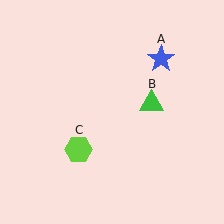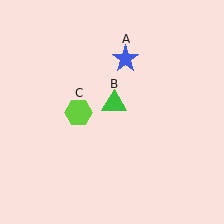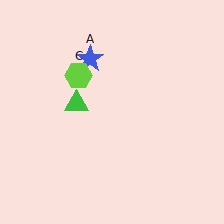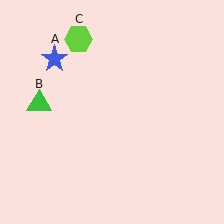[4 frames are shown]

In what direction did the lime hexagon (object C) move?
The lime hexagon (object C) moved up.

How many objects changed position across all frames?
3 objects changed position: blue star (object A), green triangle (object B), lime hexagon (object C).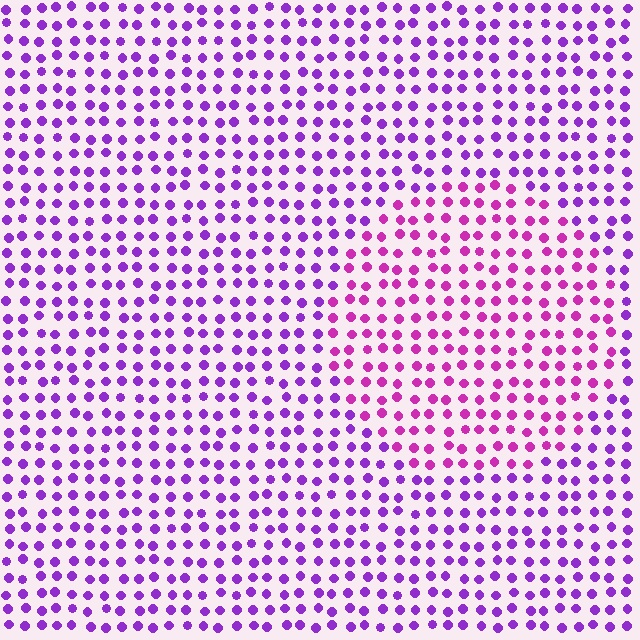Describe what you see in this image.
The image is filled with small purple elements in a uniform arrangement. A circle-shaped region is visible where the elements are tinted to a slightly different hue, forming a subtle color boundary.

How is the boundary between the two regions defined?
The boundary is defined purely by a slight shift in hue (about 32 degrees). Spacing, size, and orientation are identical on both sides.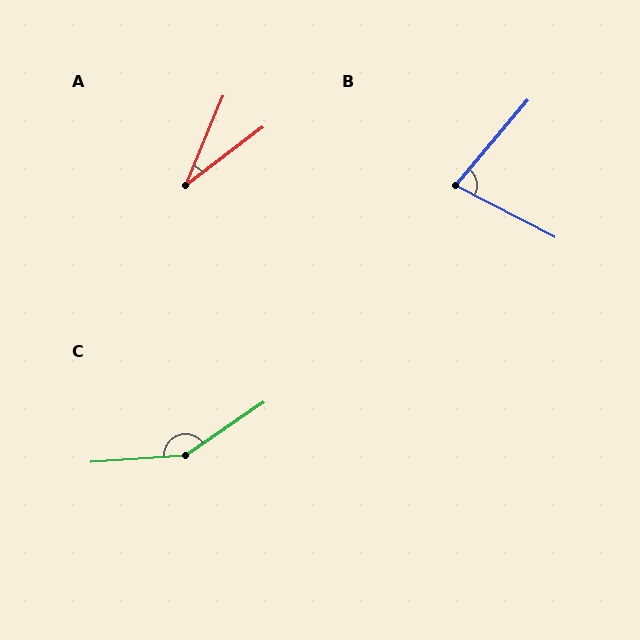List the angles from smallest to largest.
A (30°), B (77°), C (150°).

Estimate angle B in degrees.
Approximately 77 degrees.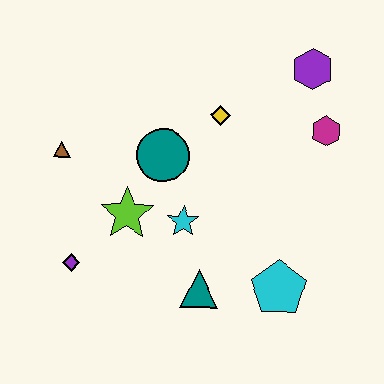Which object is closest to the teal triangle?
The cyan star is closest to the teal triangle.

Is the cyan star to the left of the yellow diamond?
Yes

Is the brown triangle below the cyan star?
No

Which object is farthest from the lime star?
The purple hexagon is farthest from the lime star.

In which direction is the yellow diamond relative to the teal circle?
The yellow diamond is to the right of the teal circle.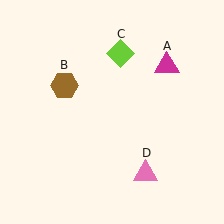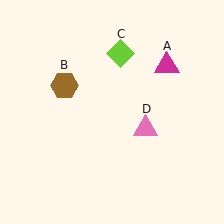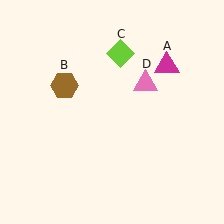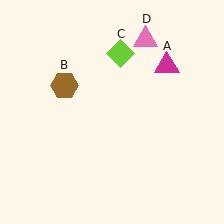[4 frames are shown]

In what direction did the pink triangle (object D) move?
The pink triangle (object D) moved up.